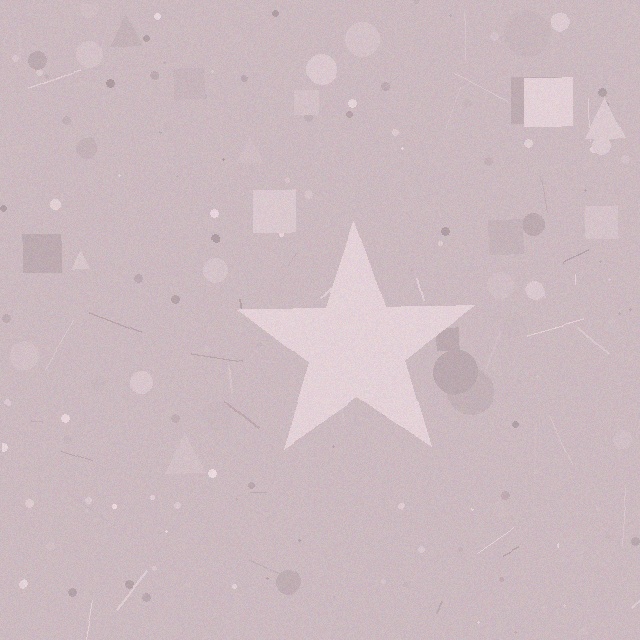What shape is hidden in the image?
A star is hidden in the image.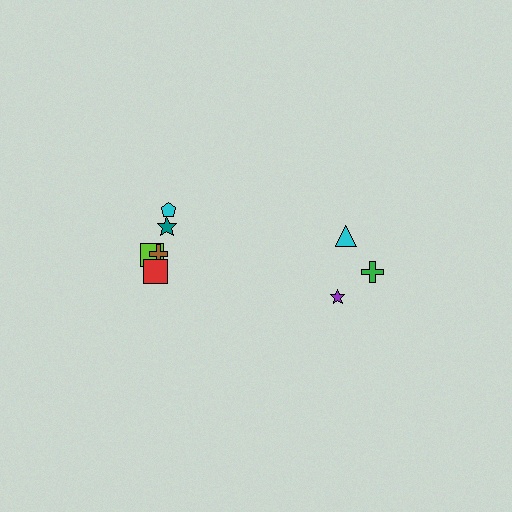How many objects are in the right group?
There are 3 objects.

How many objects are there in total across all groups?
There are 8 objects.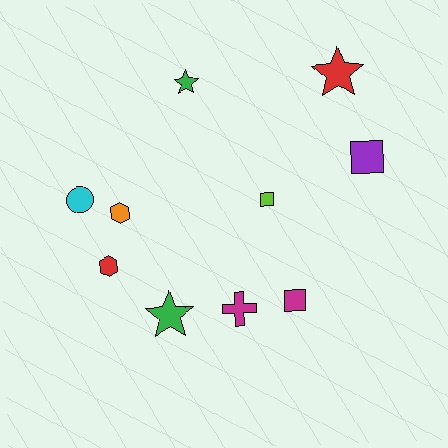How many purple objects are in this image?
There is 1 purple object.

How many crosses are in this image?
There is 1 cross.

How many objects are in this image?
There are 10 objects.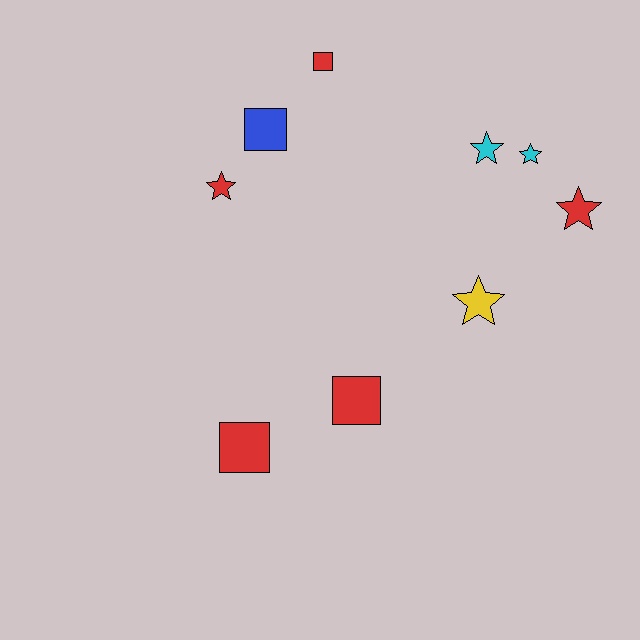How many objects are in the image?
There are 9 objects.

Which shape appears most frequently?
Star, with 5 objects.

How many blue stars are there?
There are no blue stars.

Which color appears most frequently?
Red, with 5 objects.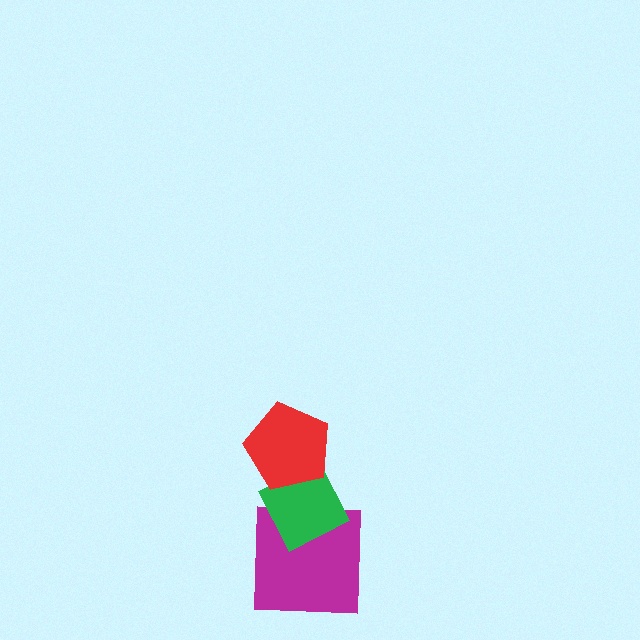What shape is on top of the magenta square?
The green diamond is on top of the magenta square.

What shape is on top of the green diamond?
The red pentagon is on top of the green diamond.